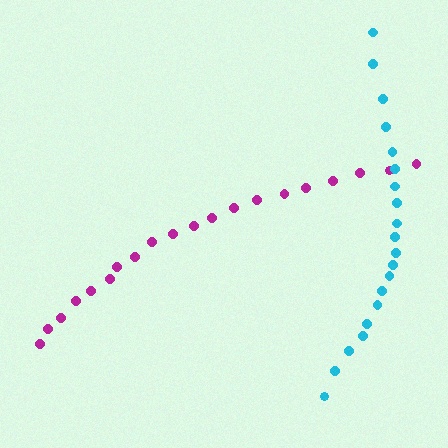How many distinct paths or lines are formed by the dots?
There are 2 distinct paths.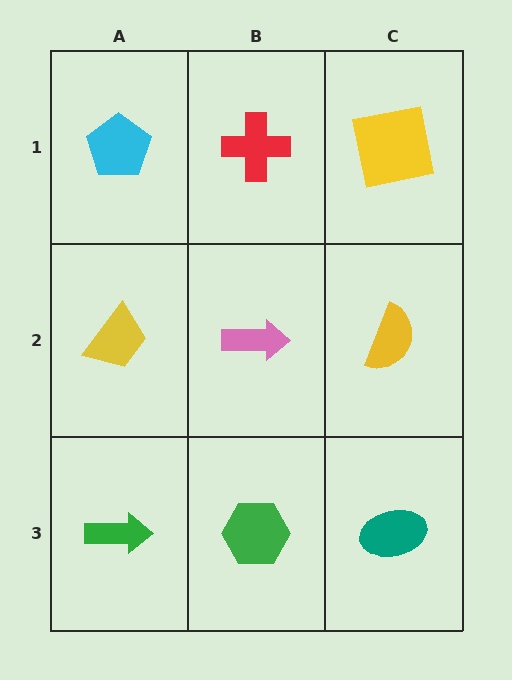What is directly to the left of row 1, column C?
A red cross.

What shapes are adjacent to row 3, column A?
A yellow trapezoid (row 2, column A), a green hexagon (row 3, column B).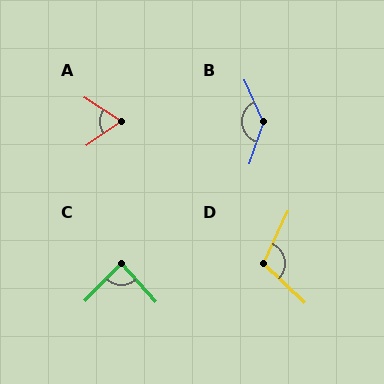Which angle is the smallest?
A, at approximately 67 degrees.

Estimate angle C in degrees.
Approximately 86 degrees.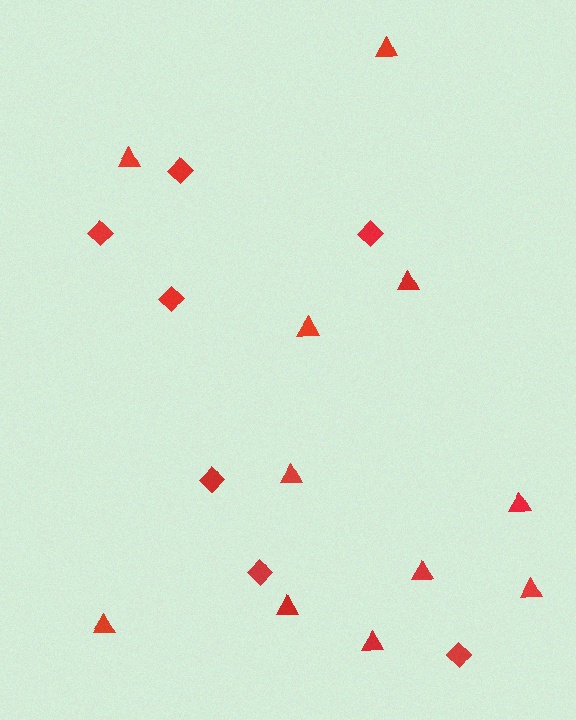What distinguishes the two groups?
There are 2 groups: one group of diamonds (7) and one group of triangles (11).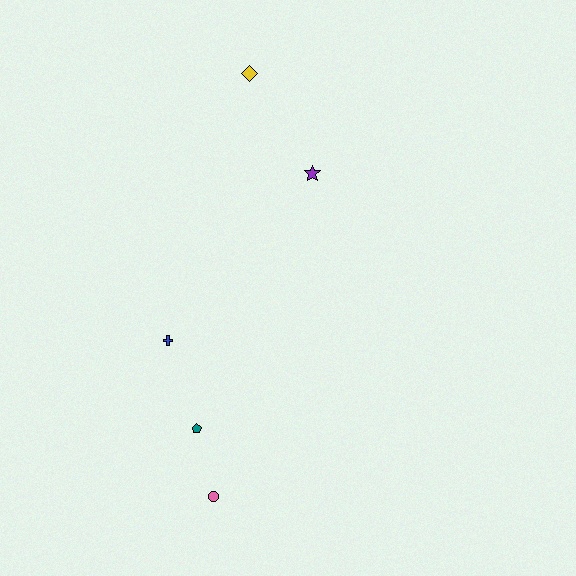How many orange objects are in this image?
There are no orange objects.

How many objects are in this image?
There are 5 objects.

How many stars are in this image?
There is 1 star.